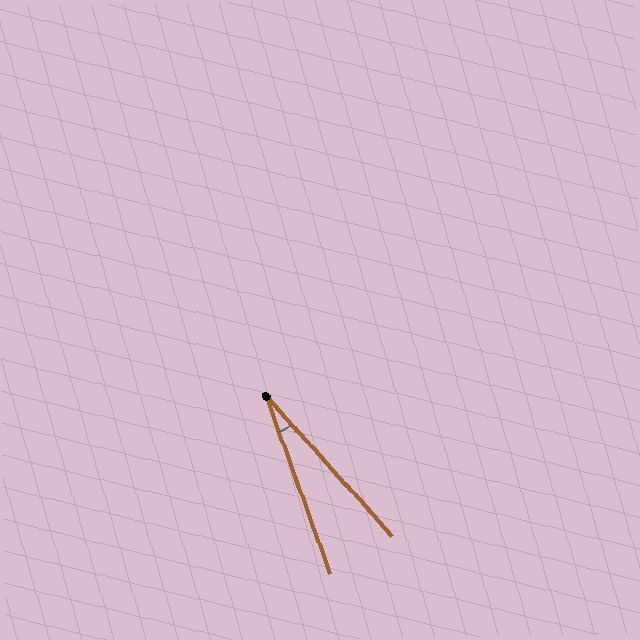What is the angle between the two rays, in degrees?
Approximately 22 degrees.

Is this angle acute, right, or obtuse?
It is acute.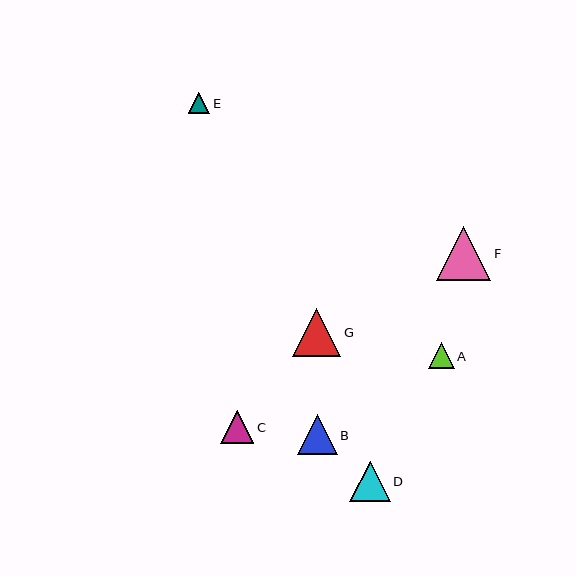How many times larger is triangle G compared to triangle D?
Triangle G is approximately 1.2 times the size of triangle D.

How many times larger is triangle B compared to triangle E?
Triangle B is approximately 1.9 times the size of triangle E.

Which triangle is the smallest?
Triangle E is the smallest with a size of approximately 21 pixels.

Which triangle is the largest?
Triangle F is the largest with a size of approximately 54 pixels.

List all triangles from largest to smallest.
From largest to smallest: F, G, D, B, C, A, E.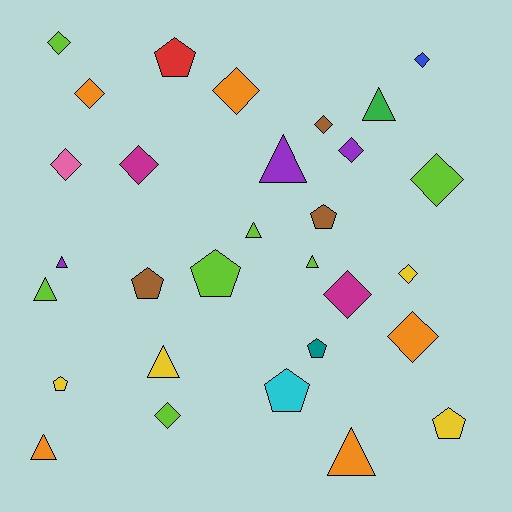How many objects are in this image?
There are 30 objects.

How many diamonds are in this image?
There are 13 diamonds.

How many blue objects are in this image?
There is 1 blue object.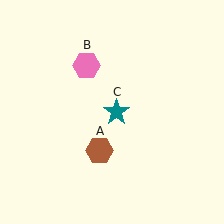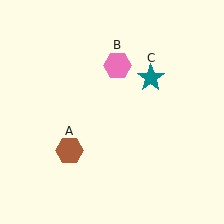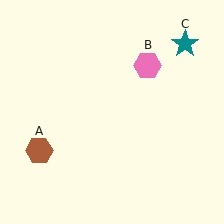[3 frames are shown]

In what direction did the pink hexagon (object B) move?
The pink hexagon (object B) moved right.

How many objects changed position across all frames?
3 objects changed position: brown hexagon (object A), pink hexagon (object B), teal star (object C).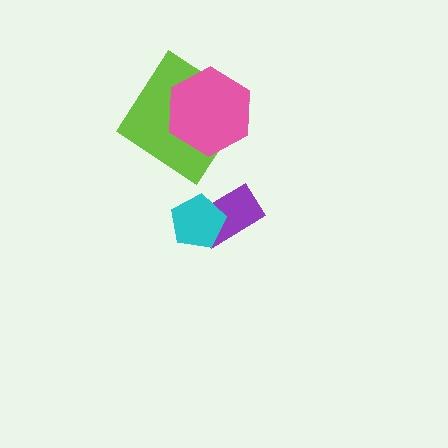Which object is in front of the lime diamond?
The pink hexagon is in front of the lime diamond.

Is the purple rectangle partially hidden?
Yes, it is partially covered by another shape.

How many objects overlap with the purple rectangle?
1 object overlaps with the purple rectangle.